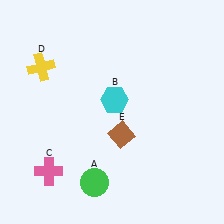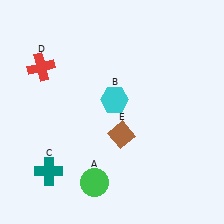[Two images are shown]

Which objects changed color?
C changed from pink to teal. D changed from yellow to red.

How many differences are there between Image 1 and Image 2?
There are 2 differences between the two images.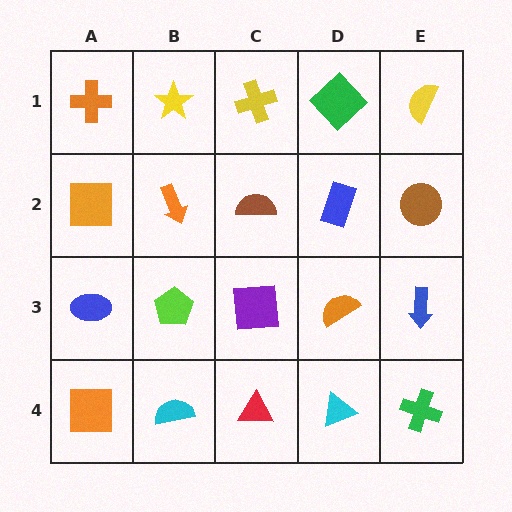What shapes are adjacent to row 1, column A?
An orange square (row 2, column A), a yellow star (row 1, column B).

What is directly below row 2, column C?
A purple square.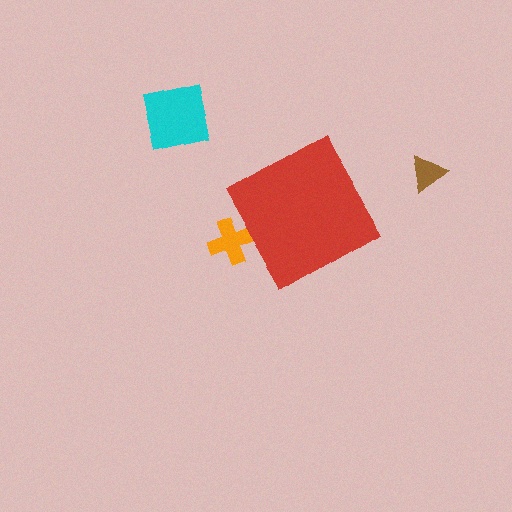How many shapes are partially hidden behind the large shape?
1 shape is partially hidden.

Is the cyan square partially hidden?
No, the cyan square is fully visible.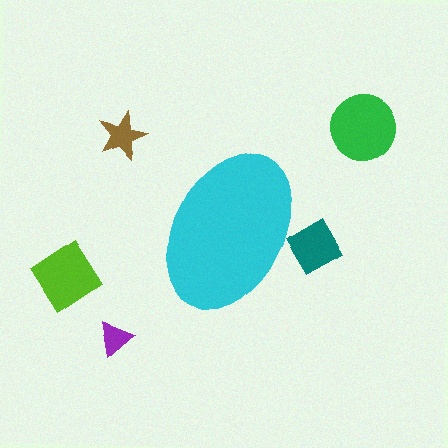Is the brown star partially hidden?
No, the brown star is fully visible.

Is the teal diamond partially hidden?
Yes, the teal diamond is partially hidden behind the cyan ellipse.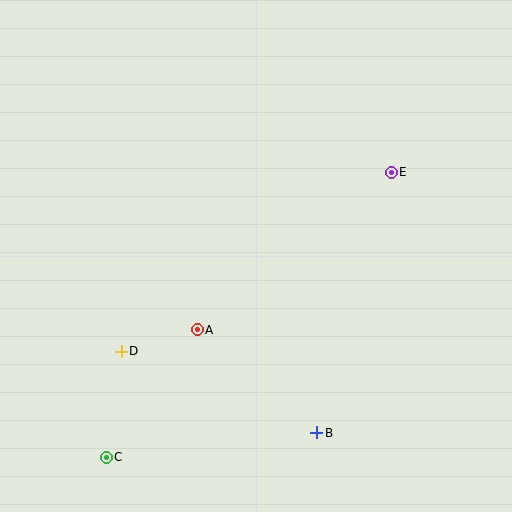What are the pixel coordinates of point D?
Point D is at (121, 351).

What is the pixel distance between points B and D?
The distance between B and D is 211 pixels.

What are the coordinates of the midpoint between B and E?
The midpoint between B and E is at (354, 302).